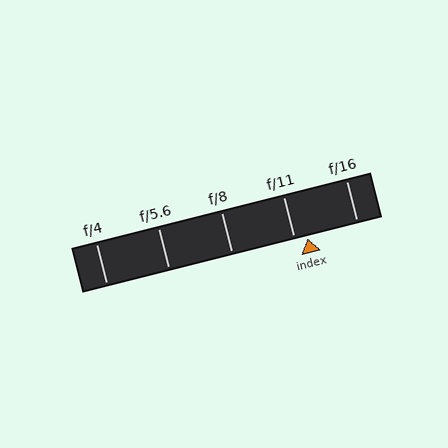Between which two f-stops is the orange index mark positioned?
The index mark is between f/11 and f/16.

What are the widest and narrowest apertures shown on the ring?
The widest aperture shown is f/4 and the narrowest is f/16.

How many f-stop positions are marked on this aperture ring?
There are 5 f-stop positions marked.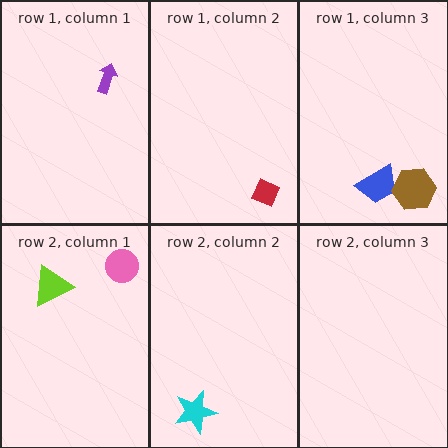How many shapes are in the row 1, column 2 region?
1.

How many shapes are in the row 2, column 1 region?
2.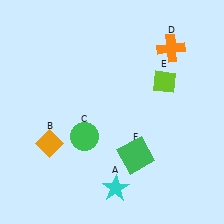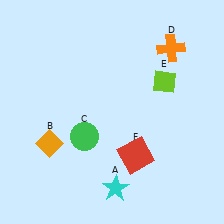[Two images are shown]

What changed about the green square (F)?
In Image 1, F is green. In Image 2, it changed to red.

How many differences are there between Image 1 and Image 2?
There is 1 difference between the two images.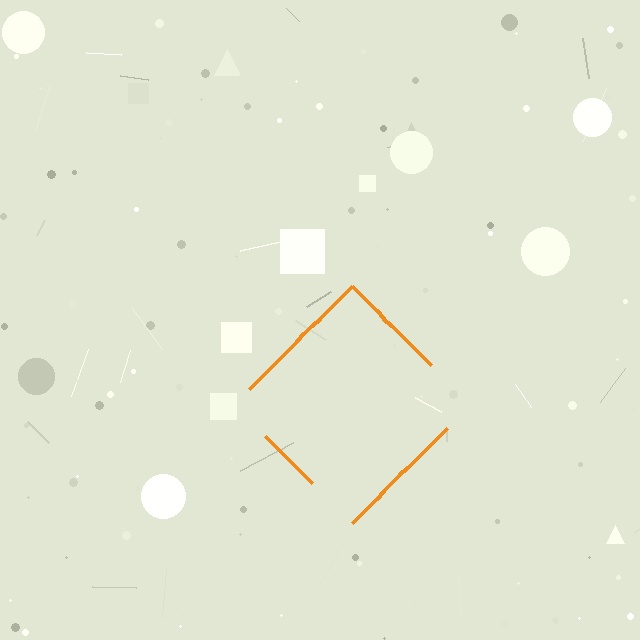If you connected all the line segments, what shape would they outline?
They would outline a diamond.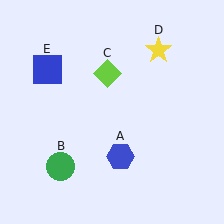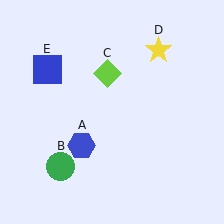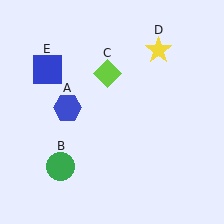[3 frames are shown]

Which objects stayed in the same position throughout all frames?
Green circle (object B) and lime diamond (object C) and yellow star (object D) and blue square (object E) remained stationary.